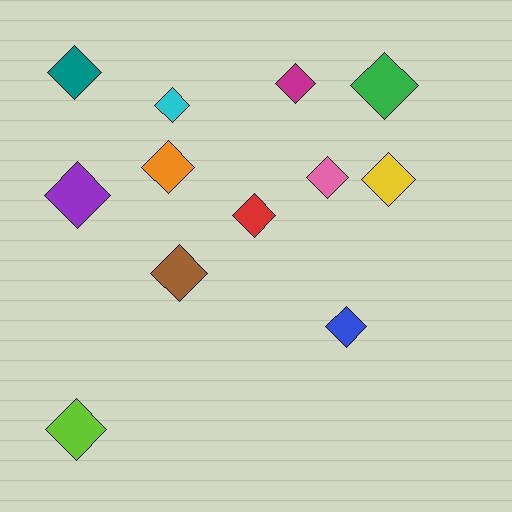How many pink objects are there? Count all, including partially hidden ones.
There is 1 pink object.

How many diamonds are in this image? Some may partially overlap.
There are 12 diamonds.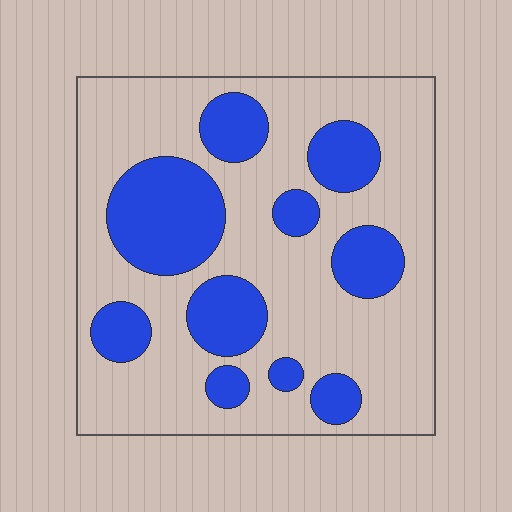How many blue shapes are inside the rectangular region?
10.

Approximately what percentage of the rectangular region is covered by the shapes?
Approximately 30%.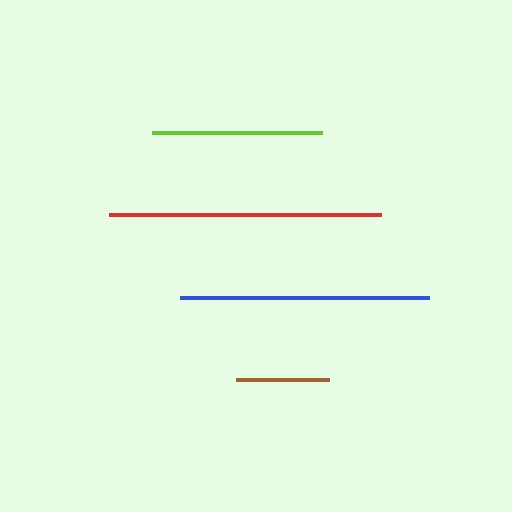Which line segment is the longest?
The red line is the longest at approximately 272 pixels.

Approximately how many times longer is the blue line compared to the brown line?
The blue line is approximately 2.7 times the length of the brown line.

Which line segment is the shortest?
The brown line is the shortest at approximately 94 pixels.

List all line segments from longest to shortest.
From longest to shortest: red, blue, lime, brown.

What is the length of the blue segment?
The blue segment is approximately 249 pixels long.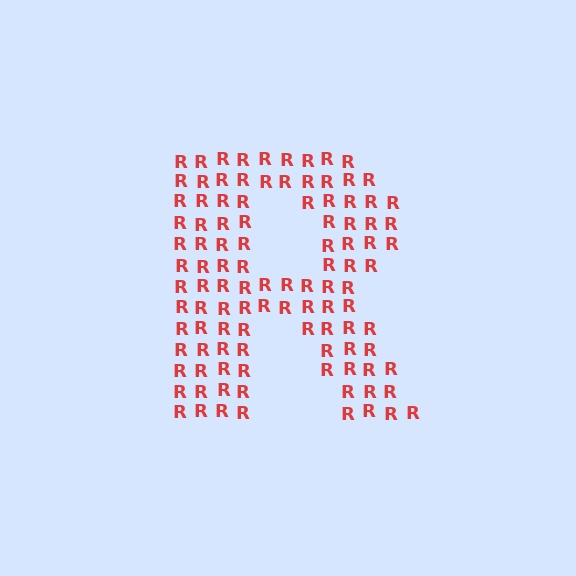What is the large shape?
The large shape is the letter R.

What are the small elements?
The small elements are letter R's.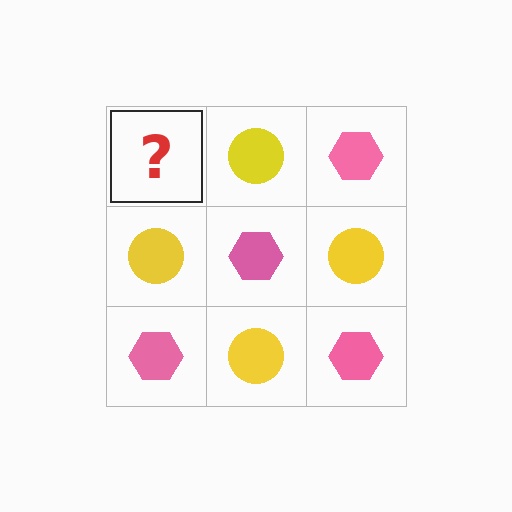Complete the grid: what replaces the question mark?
The question mark should be replaced with a pink hexagon.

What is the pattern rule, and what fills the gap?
The rule is that it alternates pink hexagon and yellow circle in a checkerboard pattern. The gap should be filled with a pink hexagon.